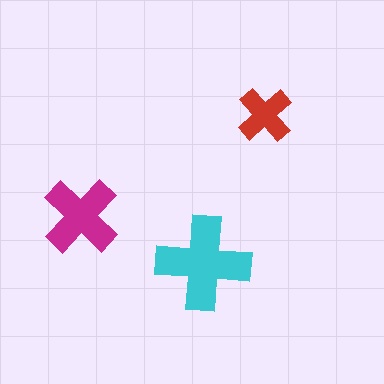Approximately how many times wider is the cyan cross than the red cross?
About 1.5 times wider.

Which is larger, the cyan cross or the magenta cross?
The cyan one.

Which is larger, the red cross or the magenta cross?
The magenta one.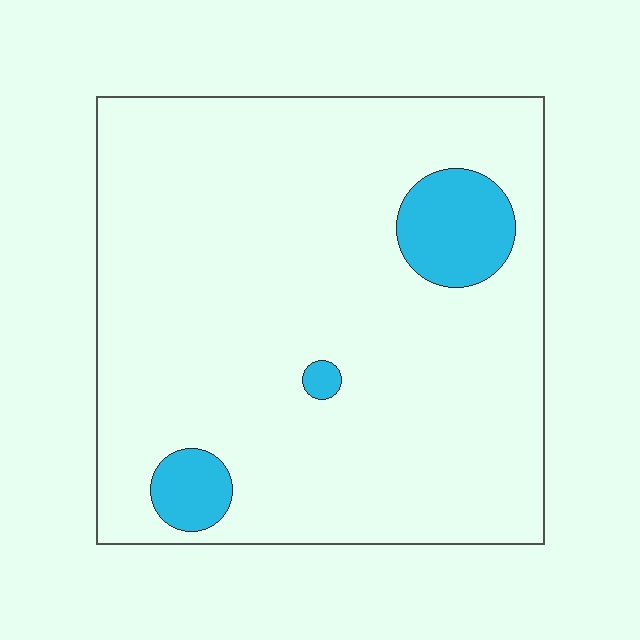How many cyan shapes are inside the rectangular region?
3.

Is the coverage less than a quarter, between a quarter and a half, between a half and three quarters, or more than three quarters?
Less than a quarter.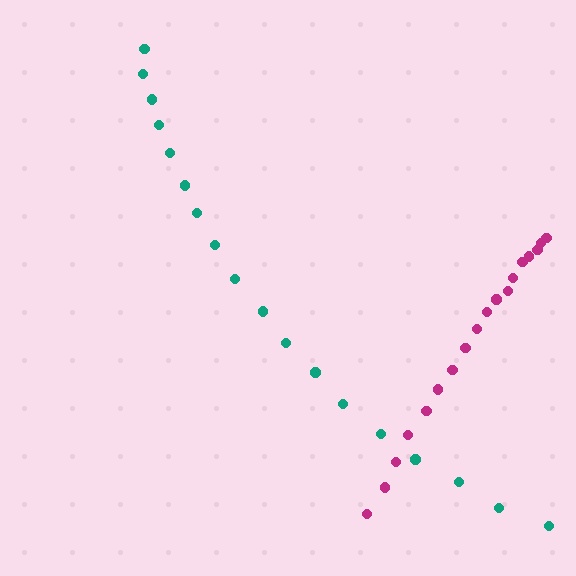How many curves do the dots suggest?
There are 2 distinct paths.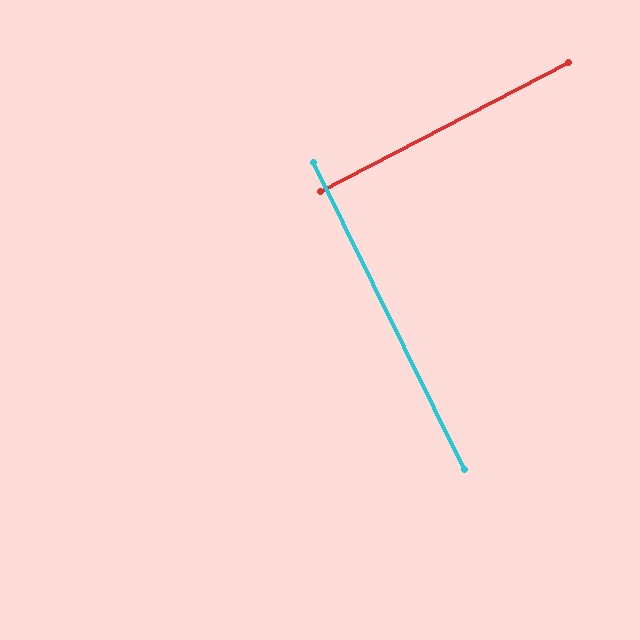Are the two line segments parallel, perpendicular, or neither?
Perpendicular — they meet at approximately 89°.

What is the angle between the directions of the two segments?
Approximately 89 degrees.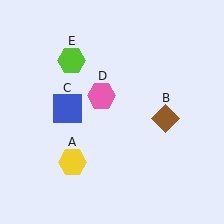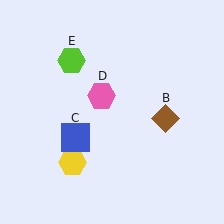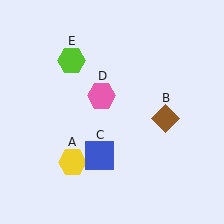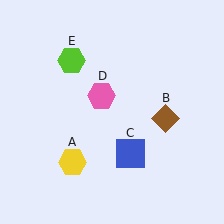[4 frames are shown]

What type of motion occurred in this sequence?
The blue square (object C) rotated counterclockwise around the center of the scene.